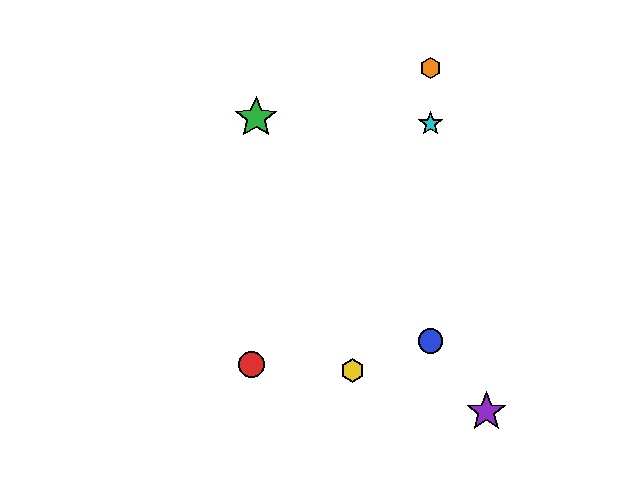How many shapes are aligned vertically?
3 shapes (the blue circle, the orange hexagon, the cyan star) are aligned vertically.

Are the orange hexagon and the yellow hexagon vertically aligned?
No, the orange hexagon is at x≈431 and the yellow hexagon is at x≈352.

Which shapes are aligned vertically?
The blue circle, the orange hexagon, the cyan star are aligned vertically.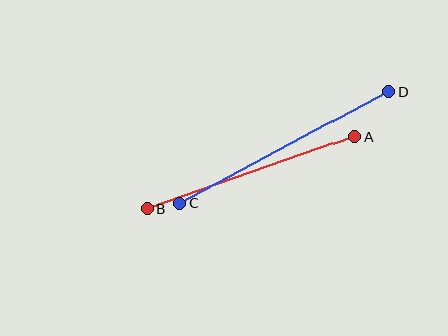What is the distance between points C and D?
The distance is approximately 237 pixels.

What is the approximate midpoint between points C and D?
The midpoint is at approximately (284, 147) pixels.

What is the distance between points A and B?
The distance is approximately 220 pixels.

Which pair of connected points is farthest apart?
Points C and D are farthest apart.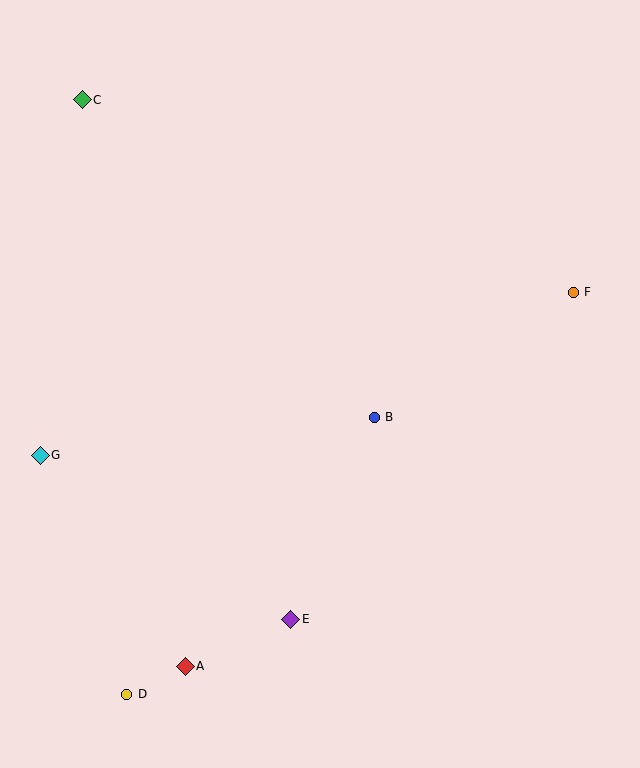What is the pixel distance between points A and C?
The distance between A and C is 576 pixels.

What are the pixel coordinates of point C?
Point C is at (82, 100).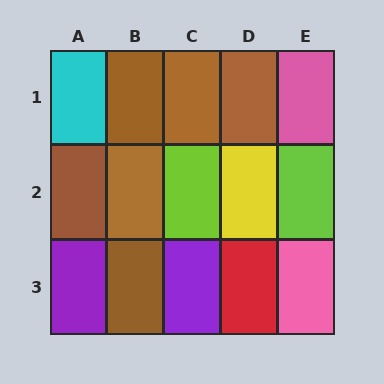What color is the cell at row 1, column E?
Pink.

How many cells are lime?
2 cells are lime.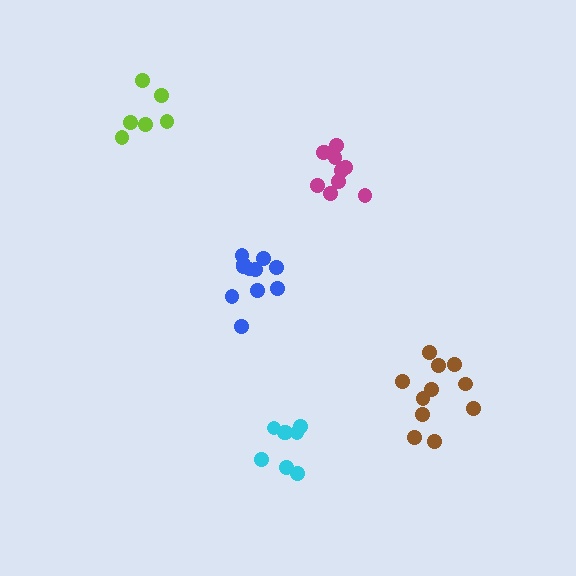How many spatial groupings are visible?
There are 5 spatial groupings.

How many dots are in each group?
Group 1: 11 dots, Group 2: 11 dots, Group 3: 8 dots, Group 4: 10 dots, Group 5: 6 dots (46 total).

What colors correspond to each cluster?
The clusters are colored: blue, brown, cyan, magenta, lime.